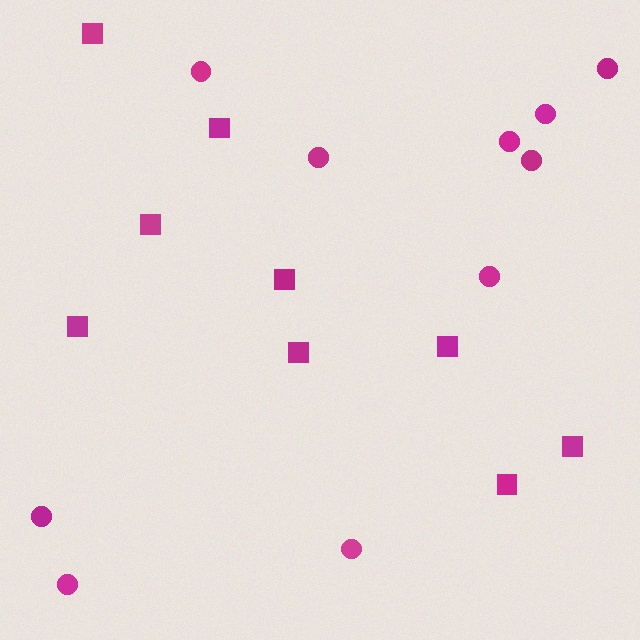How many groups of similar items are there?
There are 2 groups: one group of squares (9) and one group of circles (10).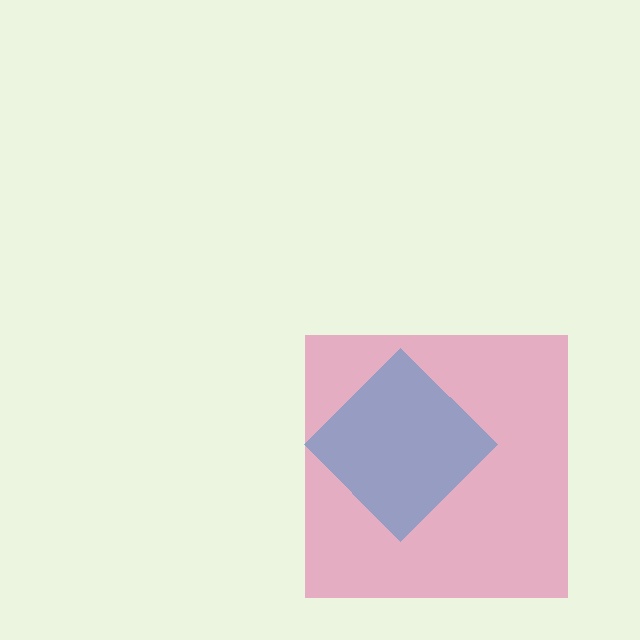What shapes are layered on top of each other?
The layered shapes are: a cyan diamond, a pink square.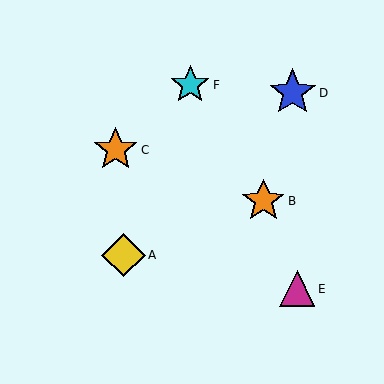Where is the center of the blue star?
The center of the blue star is at (293, 93).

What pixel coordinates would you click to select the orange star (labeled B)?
Click at (263, 201) to select the orange star B.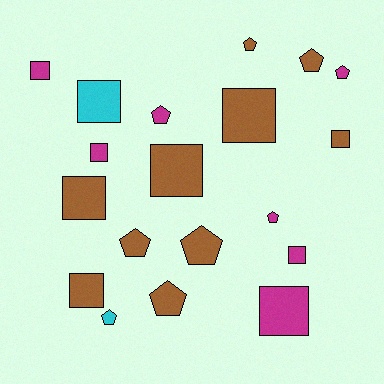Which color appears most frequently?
Brown, with 10 objects.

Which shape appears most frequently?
Square, with 10 objects.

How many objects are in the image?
There are 19 objects.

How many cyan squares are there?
There is 1 cyan square.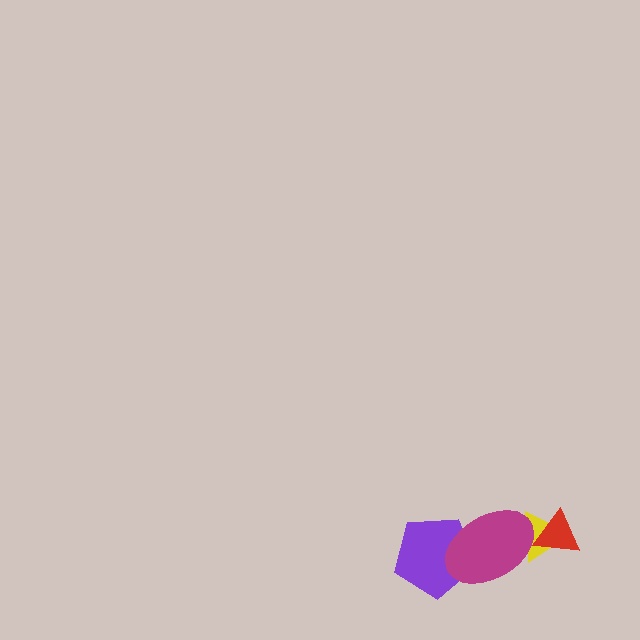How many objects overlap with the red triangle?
1 object overlaps with the red triangle.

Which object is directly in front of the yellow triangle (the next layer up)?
The magenta ellipse is directly in front of the yellow triangle.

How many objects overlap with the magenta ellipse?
2 objects overlap with the magenta ellipse.